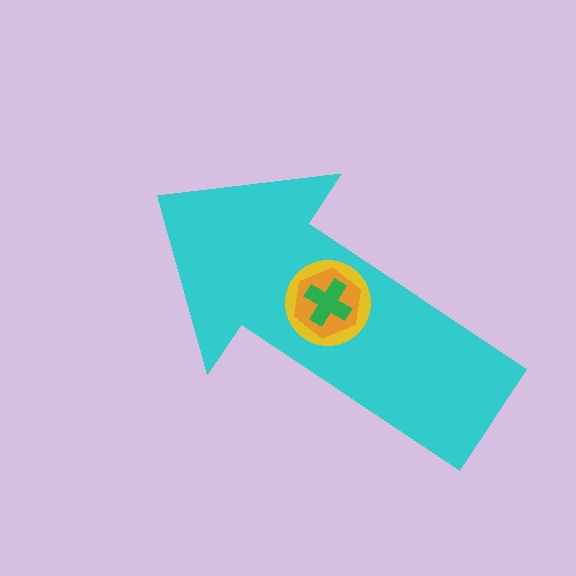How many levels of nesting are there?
4.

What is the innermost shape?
The green cross.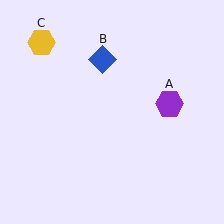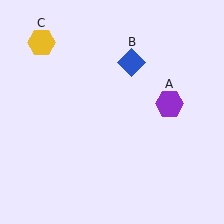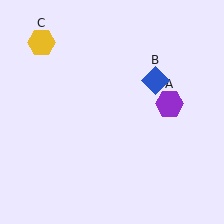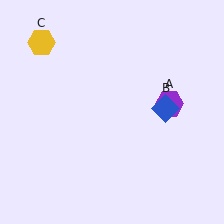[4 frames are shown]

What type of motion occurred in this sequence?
The blue diamond (object B) rotated clockwise around the center of the scene.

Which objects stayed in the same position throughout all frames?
Purple hexagon (object A) and yellow hexagon (object C) remained stationary.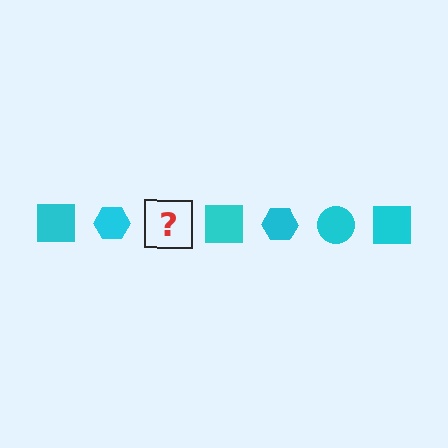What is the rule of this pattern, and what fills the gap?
The rule is that the pattern cycles through square, hexagon, circle shapes in cyan. The gap should be filled with a cyan circle.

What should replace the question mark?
The question mark should be replaced with a cyan circle.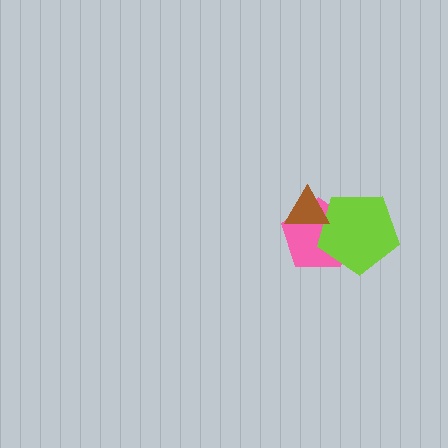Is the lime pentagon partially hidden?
Yes, it is partially covered by another shape.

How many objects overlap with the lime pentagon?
2 objects overlap with the lime pentagon.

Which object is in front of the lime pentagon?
The brown triangle is in front of the lime pentagon.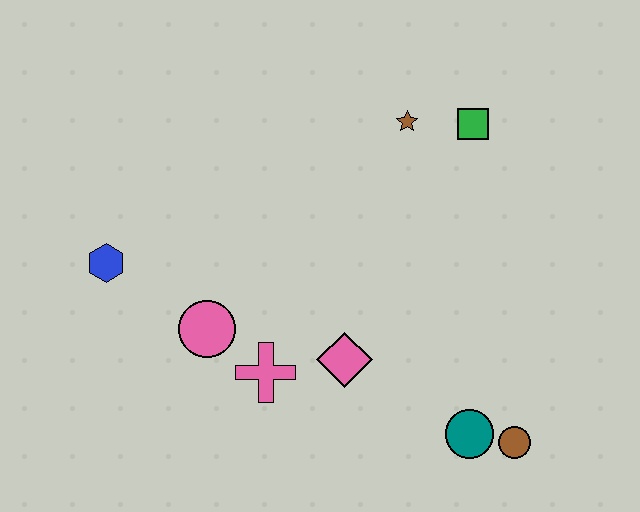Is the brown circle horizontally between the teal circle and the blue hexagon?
No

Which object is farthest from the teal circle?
The blue hexagon is farthest from the teal circle.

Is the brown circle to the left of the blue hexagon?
No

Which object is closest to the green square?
The brown star is closest to the green square.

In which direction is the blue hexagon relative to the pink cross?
The blue hexagon is to the left of the pink cross.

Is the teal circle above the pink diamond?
No